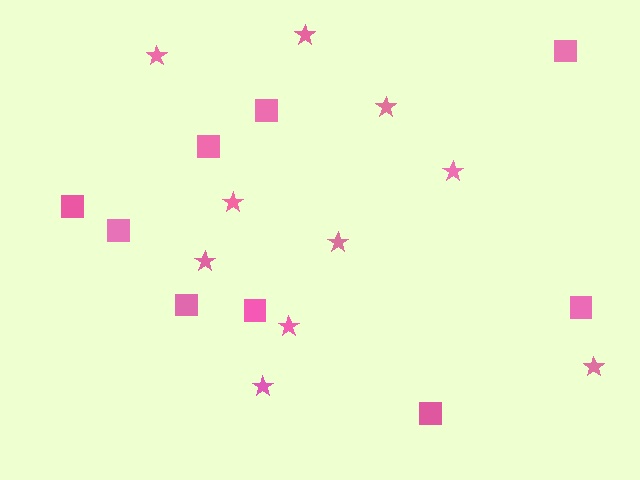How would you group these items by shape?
There are 2 groups: one group of squares (9) and one group of stars (10).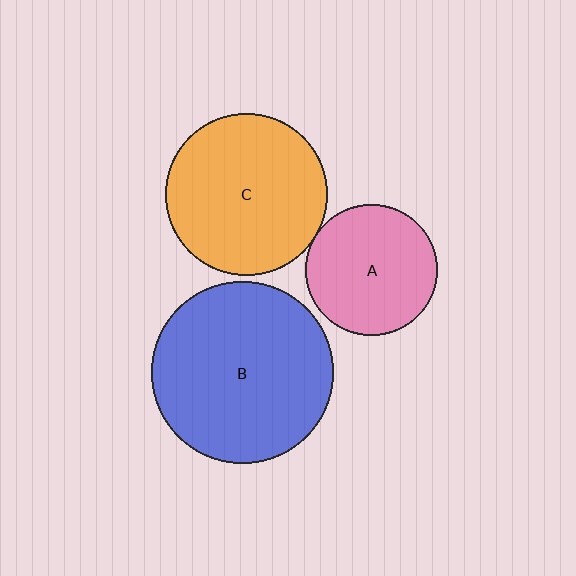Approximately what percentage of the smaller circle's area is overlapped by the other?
Approximately 5%.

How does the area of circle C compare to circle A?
Approximately 1.5 times.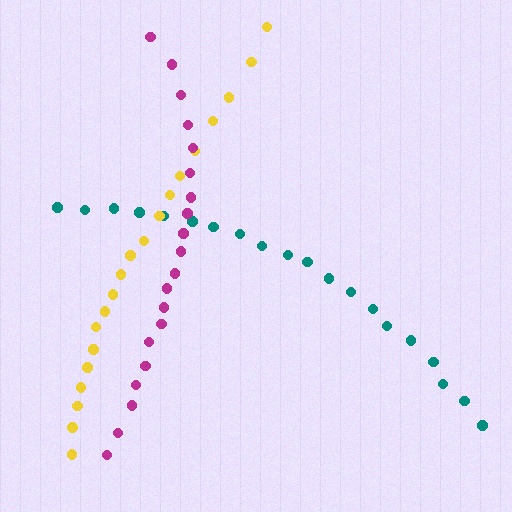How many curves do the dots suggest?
There are 3 distinct paths.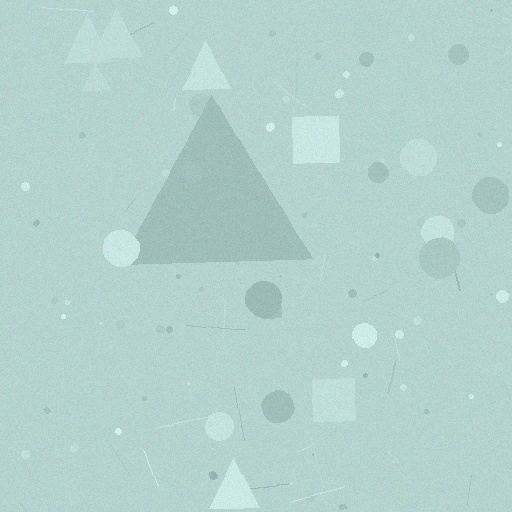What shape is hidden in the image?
A triangle is hidden in the image.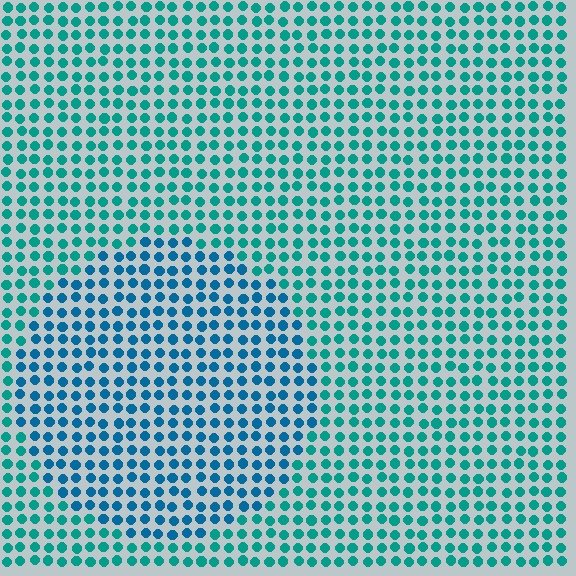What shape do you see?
I see a circle.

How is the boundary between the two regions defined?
The boundary is defined purely by a slight shift in hue (about 28 degrees). Spacing, size, and orientation are identical on both sides.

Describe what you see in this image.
The image is filled with small teal elements in a uniform arrangement. A circle-shaped region is visible where the elements are tinted to a slightly different hue, forming a subtle color boundary.